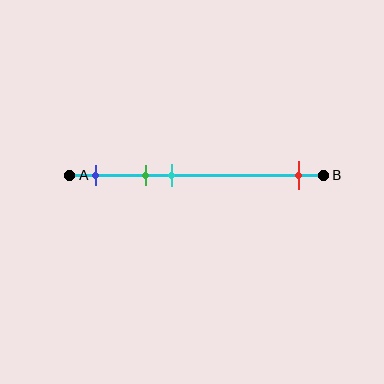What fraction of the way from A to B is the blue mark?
The blue mark is approximately 10% (0.1) of the way from A to B.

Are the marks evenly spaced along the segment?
No, the marks are not evenly spaced.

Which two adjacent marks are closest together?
The green and cyan marks are the closest adjacent pair.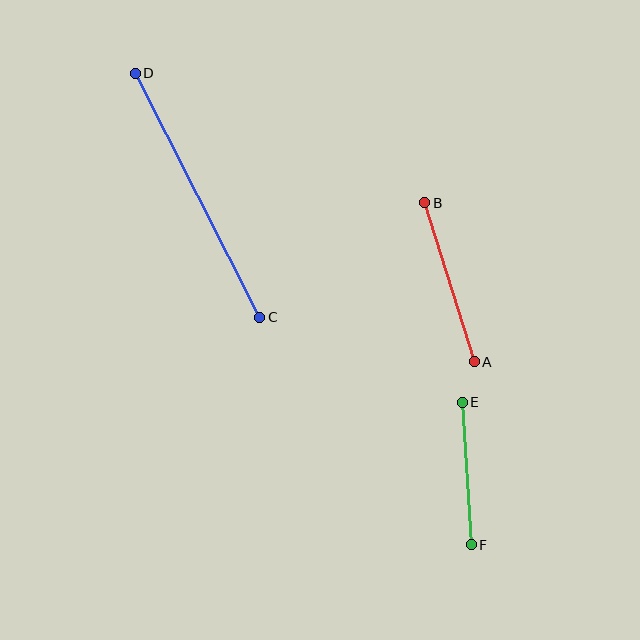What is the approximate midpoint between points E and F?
The midpoint is at approximately (467, 473) pixels.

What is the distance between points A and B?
The distance is approximately 166 pixels.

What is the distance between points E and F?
The distance is approximately 143 pixels.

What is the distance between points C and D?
The distance is approximately 274 pixels.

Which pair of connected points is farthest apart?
Points C and D are farthest apart.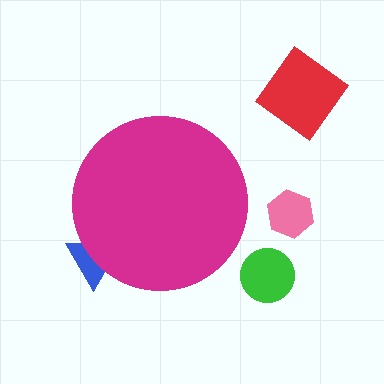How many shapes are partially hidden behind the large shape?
1 shape is partially hidden.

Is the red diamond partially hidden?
No, the red diamond is fully visible.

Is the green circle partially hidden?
No, the green circle is fully visible.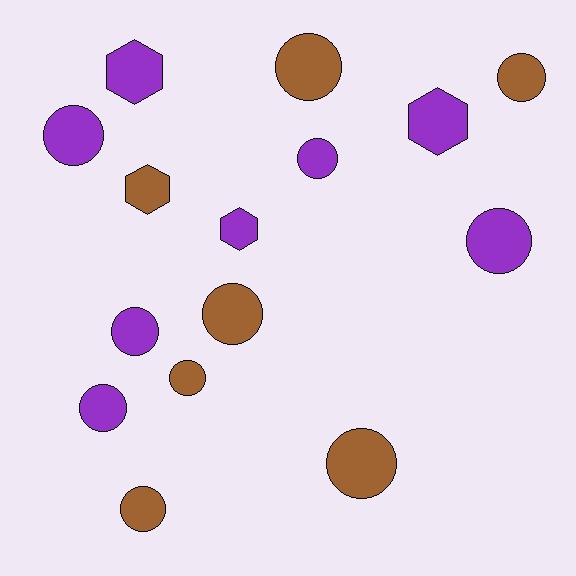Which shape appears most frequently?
Circle, with 11 objects.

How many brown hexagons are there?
There is 1 brown hexagon.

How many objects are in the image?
There are 15 objects.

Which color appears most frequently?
Purple, with 8 objects.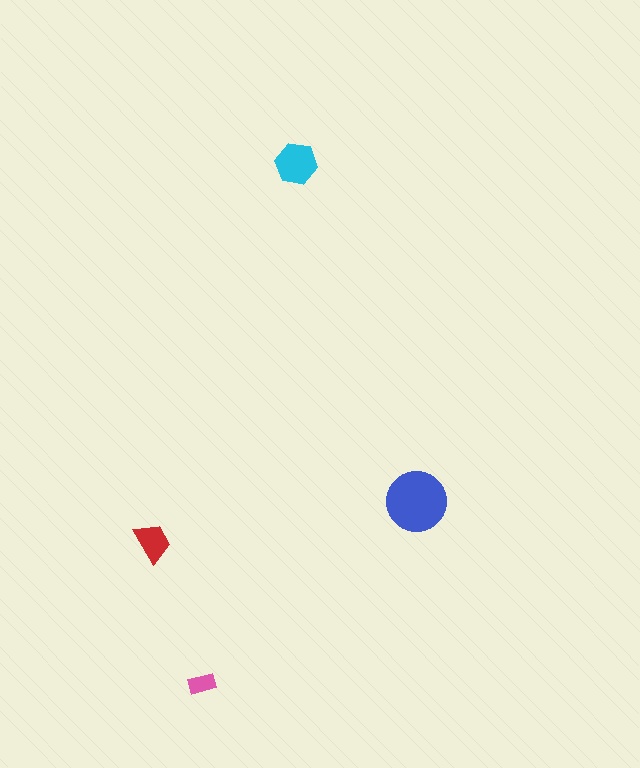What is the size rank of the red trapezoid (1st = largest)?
3rd.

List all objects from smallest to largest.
The pink rectangle, the red trapezoid, the cyan hexagon, the blue circle.